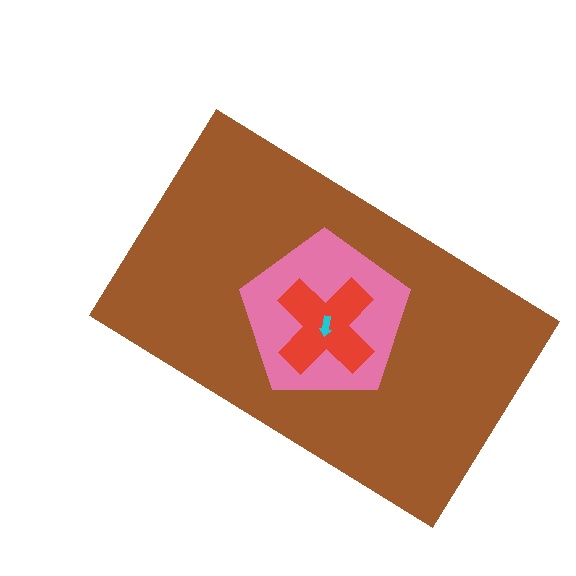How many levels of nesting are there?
4.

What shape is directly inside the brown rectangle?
The pink pentagon.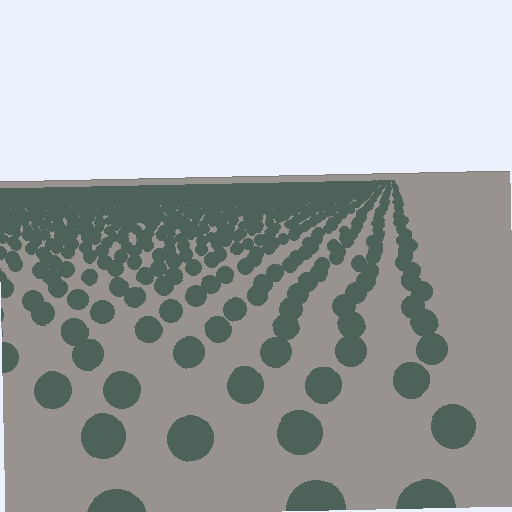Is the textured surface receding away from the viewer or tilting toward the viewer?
The surface is receding away from the viewer. Texture elements get smaller and denser toward the top.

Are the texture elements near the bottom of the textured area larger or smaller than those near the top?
Larger. Near the bottom, elements are closer to the viewer and appear at a bigger on-screen size.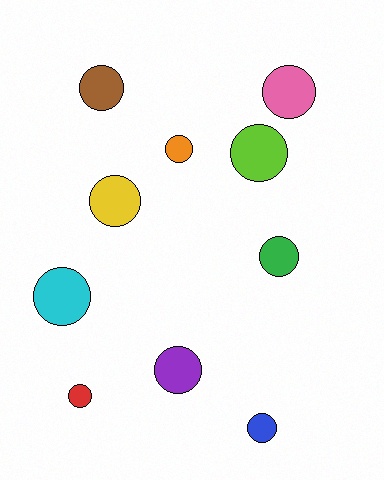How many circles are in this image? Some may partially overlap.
There are 10 circles.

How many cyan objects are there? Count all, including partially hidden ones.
There is 1 cyan object.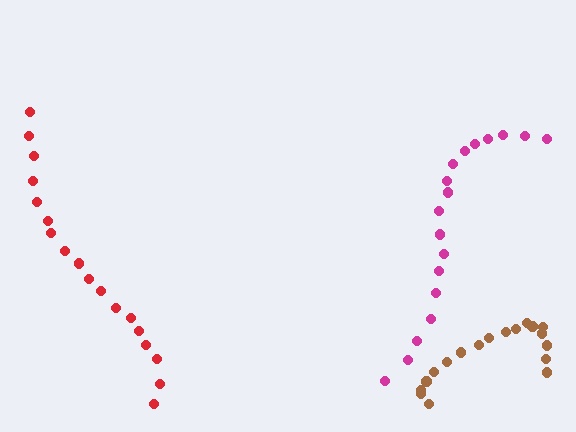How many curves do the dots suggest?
There are 3 distinct paths.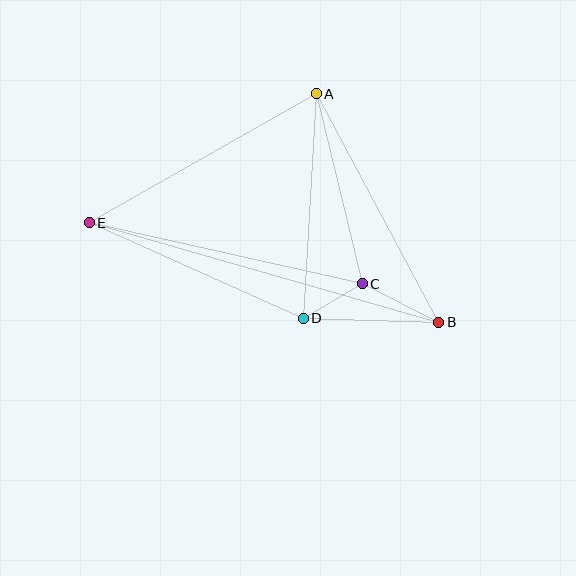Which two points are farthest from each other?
Points B and E are farthest from each other.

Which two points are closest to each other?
Points C and D are closest to each other.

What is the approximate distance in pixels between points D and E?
The distance between D and E is approximately 234 pixels.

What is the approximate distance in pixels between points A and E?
The distance between A and E is approximately 261 pixels.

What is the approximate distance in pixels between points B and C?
The distance between B and C is approximately 86 pixels.